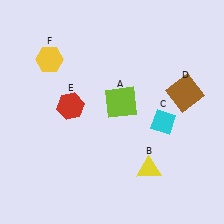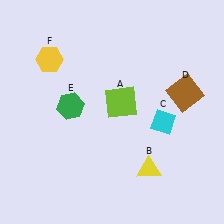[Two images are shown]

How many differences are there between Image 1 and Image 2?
There is 1 difference between the two images.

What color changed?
The hexagon (E) changed from red in Image 1 to green in Image 2.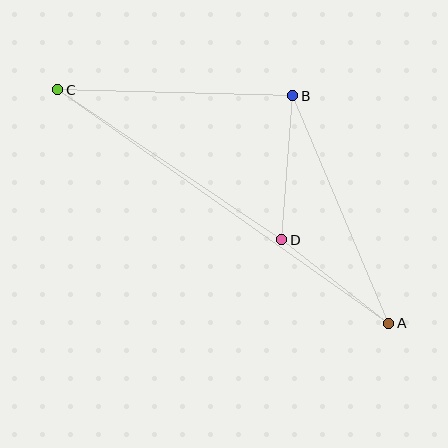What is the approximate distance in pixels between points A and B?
The distance between A and B is approximately 247 pixels.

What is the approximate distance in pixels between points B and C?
The distance between B and C is approximately 235 pixels.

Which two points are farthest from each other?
Points A and C are farthest from each other.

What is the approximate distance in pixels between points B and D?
The distance between B and D is approximately 145 pixels.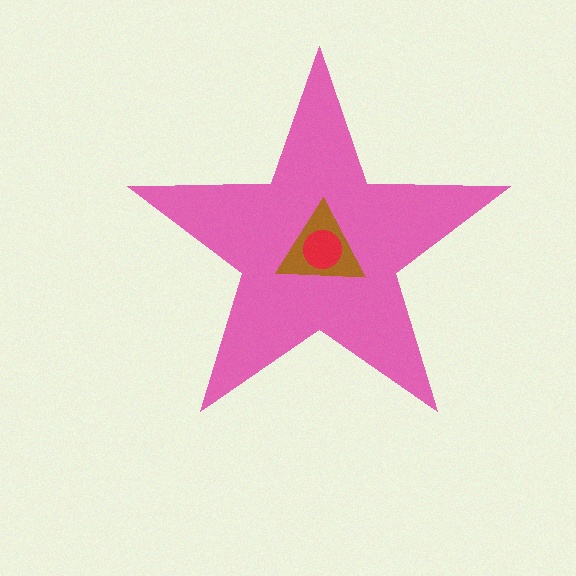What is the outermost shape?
The pink star.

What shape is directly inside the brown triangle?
The red circle.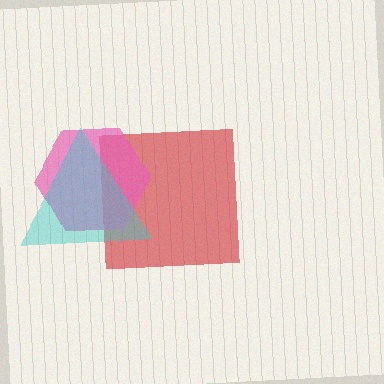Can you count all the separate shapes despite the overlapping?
Yes, there are 3 separate shapes.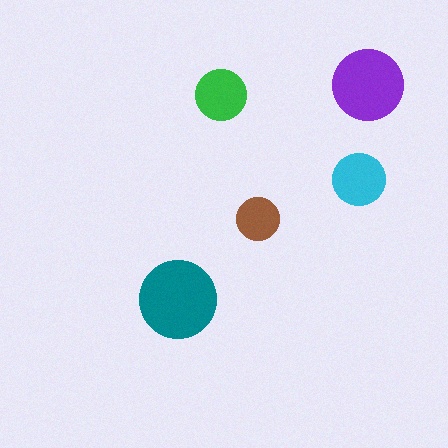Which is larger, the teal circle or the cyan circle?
The teal one.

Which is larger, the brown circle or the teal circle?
The teal one.